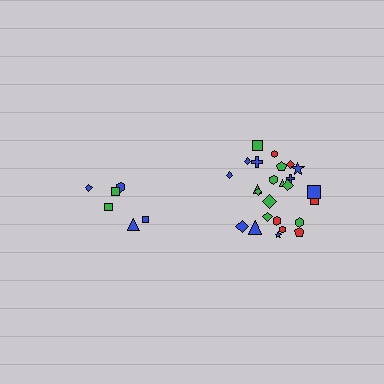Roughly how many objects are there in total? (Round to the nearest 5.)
Roughly 30 objects in total.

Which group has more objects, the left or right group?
The right group.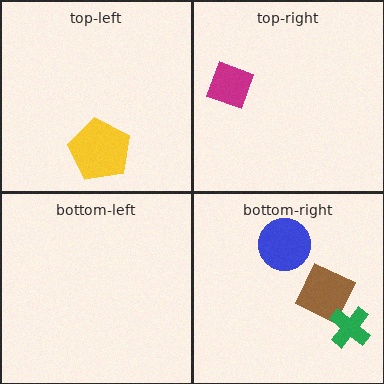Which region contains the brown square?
The bottom-right region.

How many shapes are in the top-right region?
1.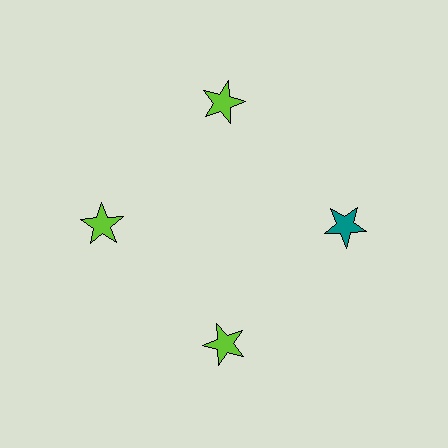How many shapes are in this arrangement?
There are 4 shapes arranged in a ring pattern.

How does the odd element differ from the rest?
It has a different color: teal instead of lime.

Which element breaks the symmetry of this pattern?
The teal star at roughly the 3 o'clock position breaks the symmetry. All other shapes are lime stars.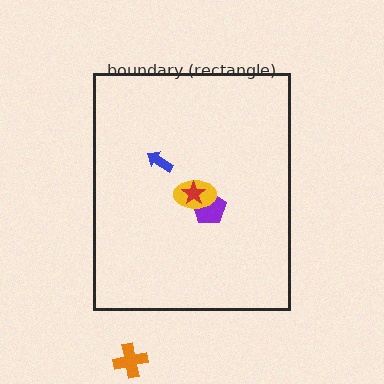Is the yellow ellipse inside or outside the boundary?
Inside.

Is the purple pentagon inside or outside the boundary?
Inside.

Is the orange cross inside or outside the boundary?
Outside.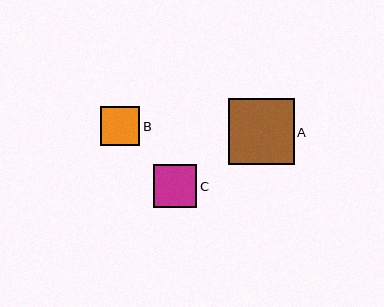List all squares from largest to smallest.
From largest to smallest: A, C, B.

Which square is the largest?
Square A is the largest with a size of approximately 66 pixels.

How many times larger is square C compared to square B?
Square C is approximately 1.1 times the size of square B.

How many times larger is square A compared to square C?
Square A is approximately 1.5 times the size of square C.